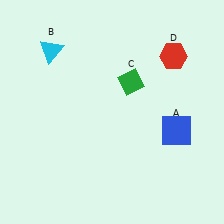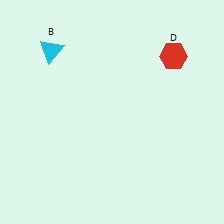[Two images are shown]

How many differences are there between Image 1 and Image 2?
There are 2 differences between the two images.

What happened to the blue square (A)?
The blue square (A) was removed in Image 2. It was in the bottom-right area of Image 1.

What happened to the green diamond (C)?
The green diamond (C) was removed in Image 2. It was in the top-right area of Image 1.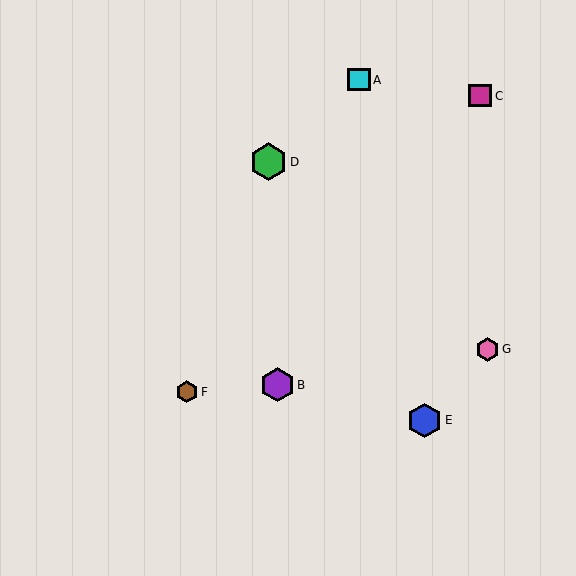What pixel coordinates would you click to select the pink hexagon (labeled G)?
Click at (488, 349) to select the pink hexagon G.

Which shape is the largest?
The green hexagon (labeled D) is the largest.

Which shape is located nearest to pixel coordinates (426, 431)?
The blue hexagon (labeled E) at (425, 421) is nearest to that location.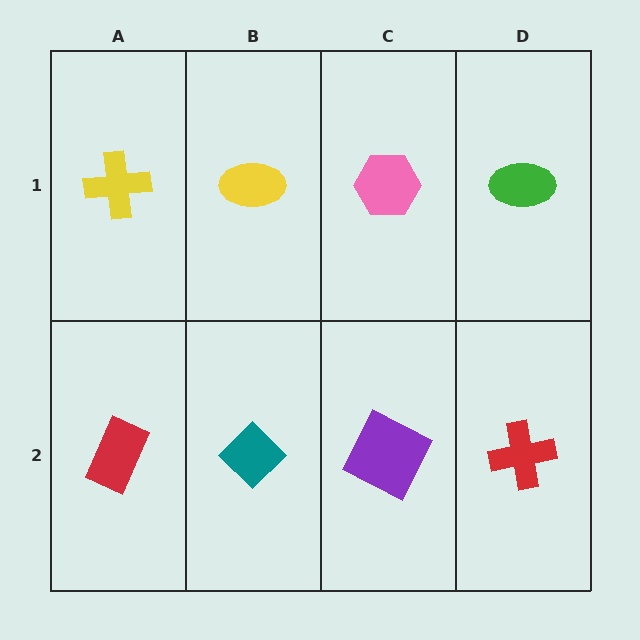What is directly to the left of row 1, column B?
A yellow cross.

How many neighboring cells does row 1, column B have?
3.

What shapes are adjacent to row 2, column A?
A yellow cross (row 1, column A), a teal diamond (row 2, column B).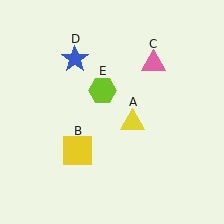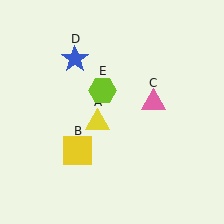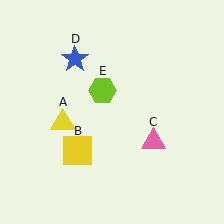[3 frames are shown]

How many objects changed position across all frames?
2 objects changed position: yellow triangle (object A), pink triangle (object C).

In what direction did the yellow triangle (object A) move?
The yellow triangle (object A) moved left.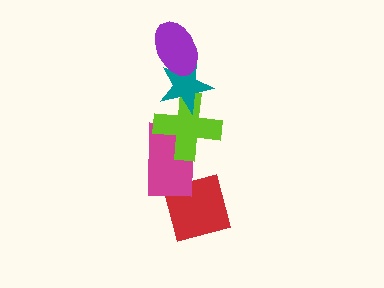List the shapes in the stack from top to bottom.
From top to bottom: the purple ellipse, the teal star, the lime cross, the magenta rectangle, the red square.